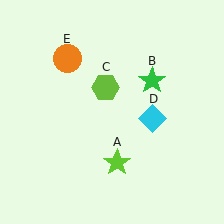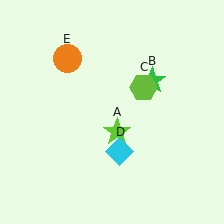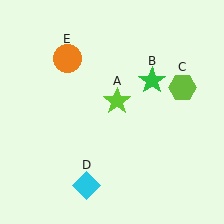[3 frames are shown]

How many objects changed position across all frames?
3 objects changed position: lime star (object A), lime hexagon (object C), cyan diamond (object D).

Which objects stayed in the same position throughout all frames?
Green star (object B) and orange circle (object E) remained stationary.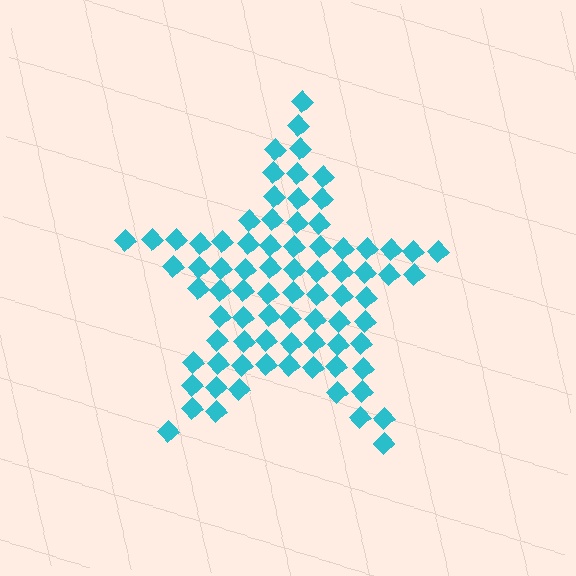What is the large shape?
The large shape is a star.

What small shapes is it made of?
It is made of small diamonds.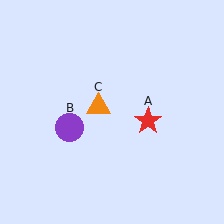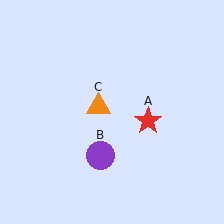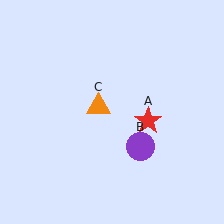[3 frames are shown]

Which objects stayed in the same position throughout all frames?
Red star (object A) and orange triangle (object C) remained stationary.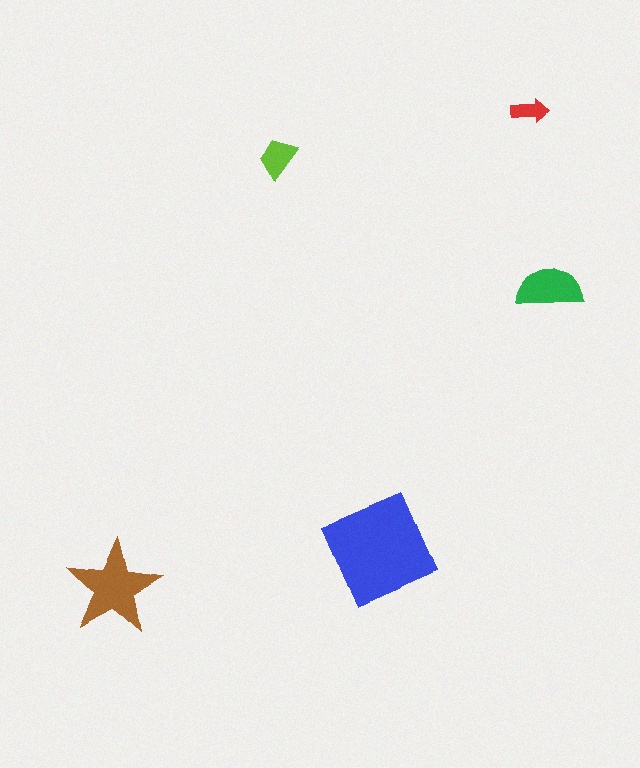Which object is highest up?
The red arrow is topmost.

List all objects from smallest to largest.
The red arrow, the lime trapezoid, the green semicircle, the brown star, the blue square.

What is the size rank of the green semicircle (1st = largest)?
3rd.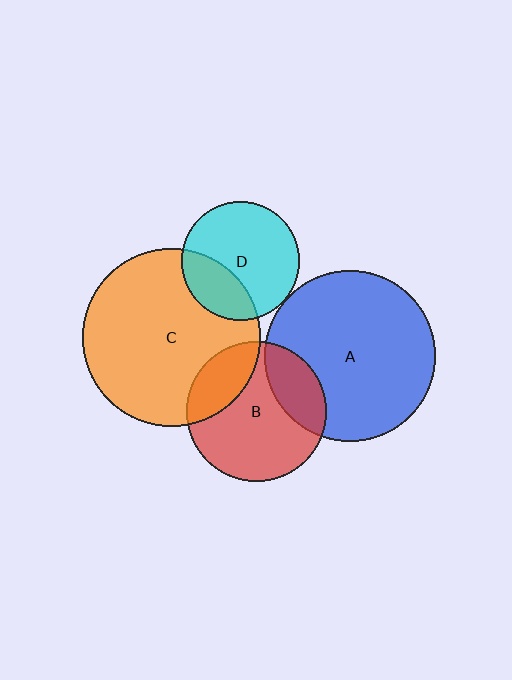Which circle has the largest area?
Circle C (orange).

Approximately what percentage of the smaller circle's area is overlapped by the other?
Approximately 25%.